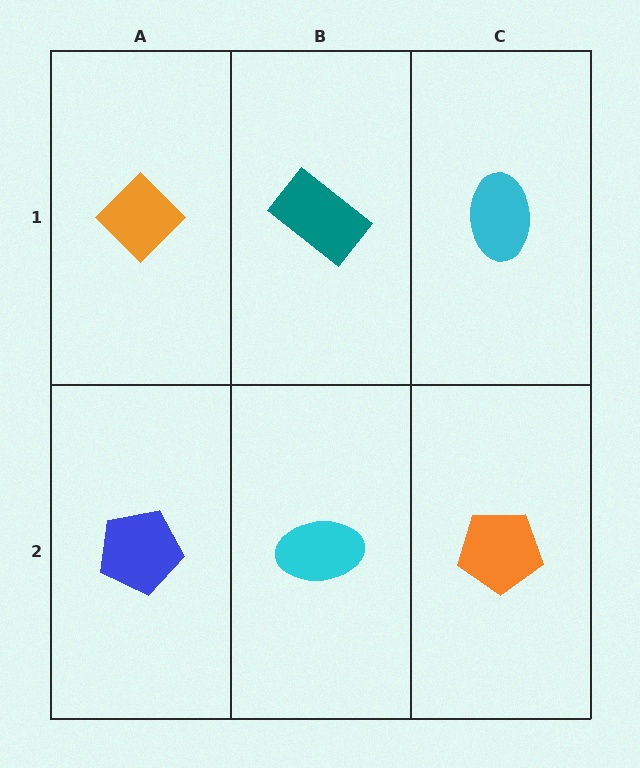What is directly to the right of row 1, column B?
A cyan ellipse.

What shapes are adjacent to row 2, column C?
A cyan ellipse (row 1, column C), a cyan ellipse (row 2, column B).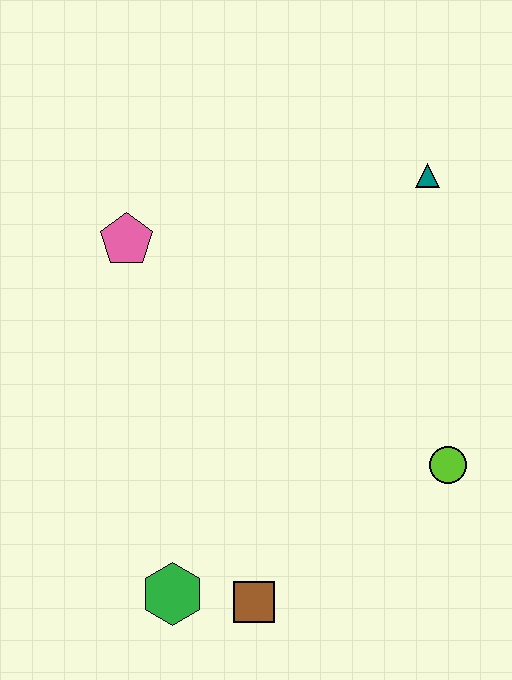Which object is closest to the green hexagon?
The brown square is closest to the green hexagon.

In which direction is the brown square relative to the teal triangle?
The brown square is below the teal triangle.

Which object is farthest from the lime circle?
The pink pentagon is farthest from the lime circle.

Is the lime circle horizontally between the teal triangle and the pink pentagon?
No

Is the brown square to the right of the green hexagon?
Yes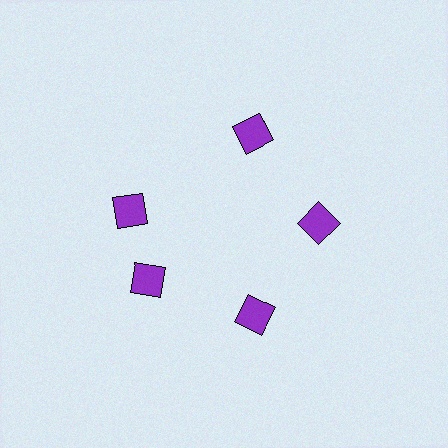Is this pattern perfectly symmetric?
No. The 5 purple diamonds are arranged in a ring, but one element near the 10 o'clock position is rotated out of alignment along the ring, breaking the 5-fold rotational symmetry.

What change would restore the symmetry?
The symmetry would be restored by rotating it back into even spacing with its neighbors so that all 5 diamonds sit at equal angles and equal distance from the center.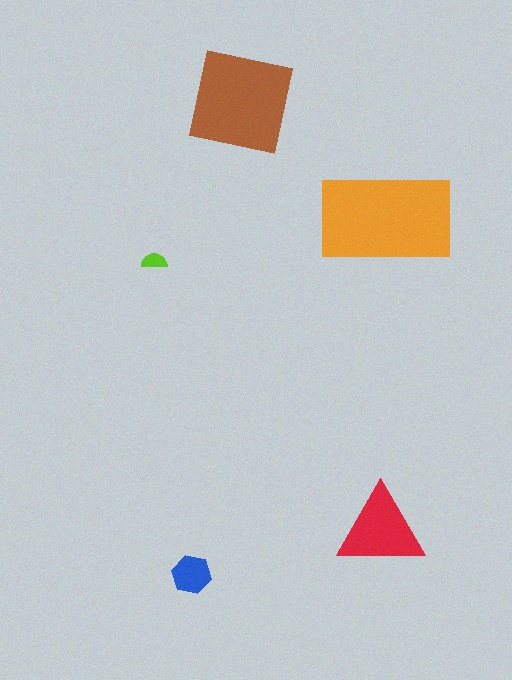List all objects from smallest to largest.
The lime semicircle, the blue hexagon, the red triangle, the brown square, the orange rectangle.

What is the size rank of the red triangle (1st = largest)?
3rd.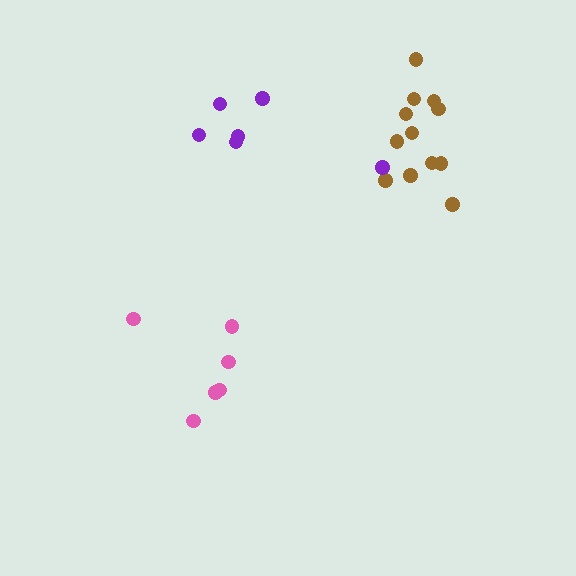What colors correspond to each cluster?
The clusters are colored: pink, brown, purple.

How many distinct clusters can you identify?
There are 3 distinct clusters.